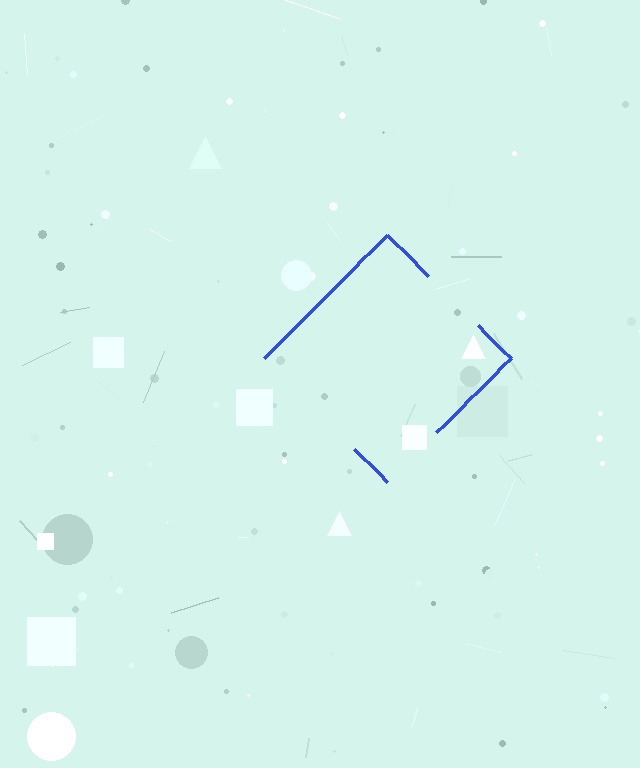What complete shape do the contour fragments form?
The contour fragments form a diamond.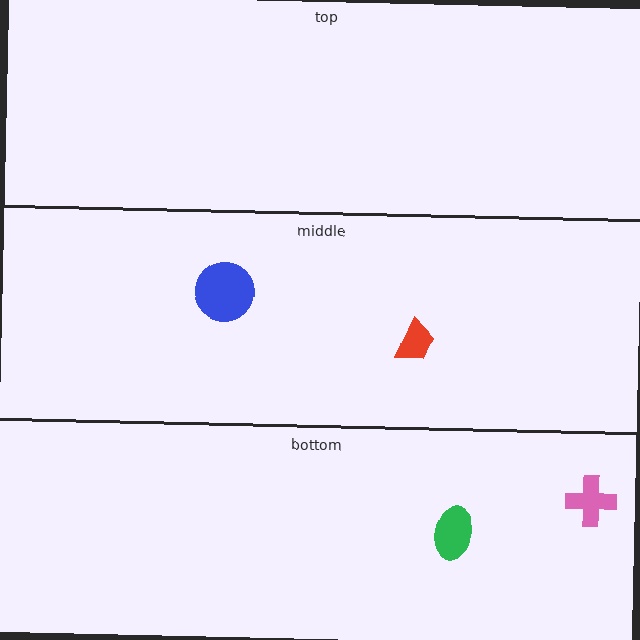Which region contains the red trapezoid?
The middle region.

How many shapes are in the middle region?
2.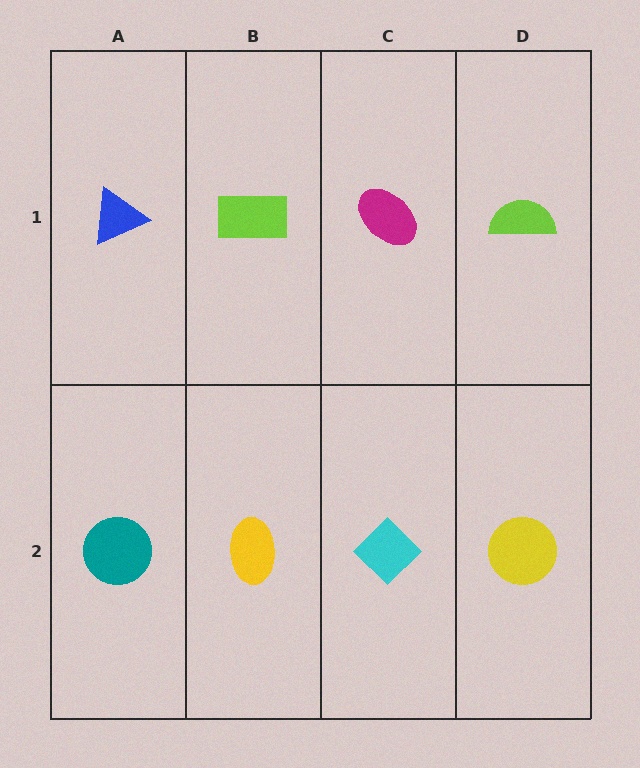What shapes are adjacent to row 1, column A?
A teal circle (row 2, column A), a lime rectangle (row 1, column B).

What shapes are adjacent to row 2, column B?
A lime rectangle (row 1, column B), a teal circle (row 2, column A), a cyan diamond (row 2, column C).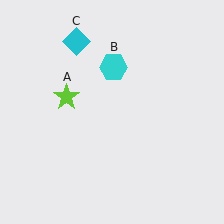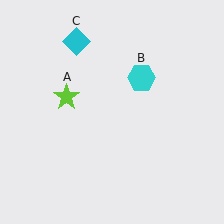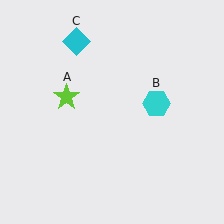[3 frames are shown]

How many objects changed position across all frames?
1 object changed position: cyan hexagon (object B).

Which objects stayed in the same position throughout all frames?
Lime star (object A) and cyan diamond (object C) remained stationary.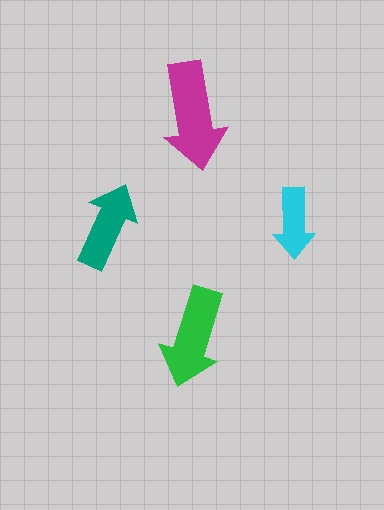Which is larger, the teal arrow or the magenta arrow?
The magenta one.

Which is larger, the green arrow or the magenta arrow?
The magenta one.